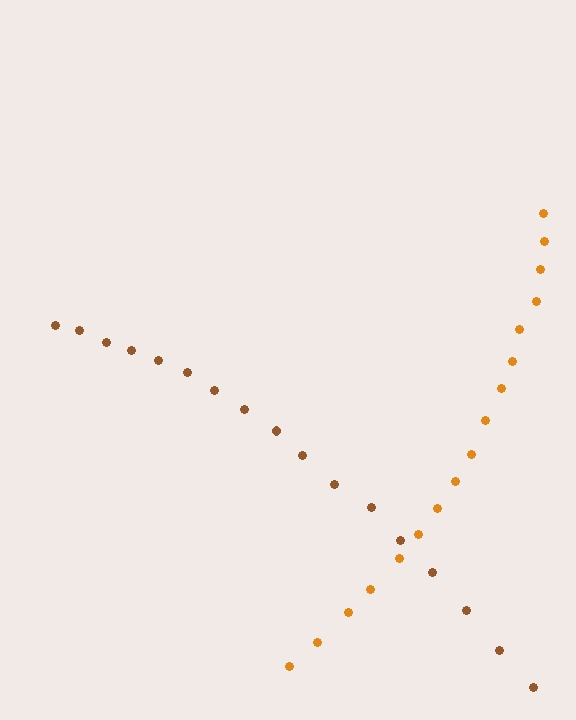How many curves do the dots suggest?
There are 2 distinct paths.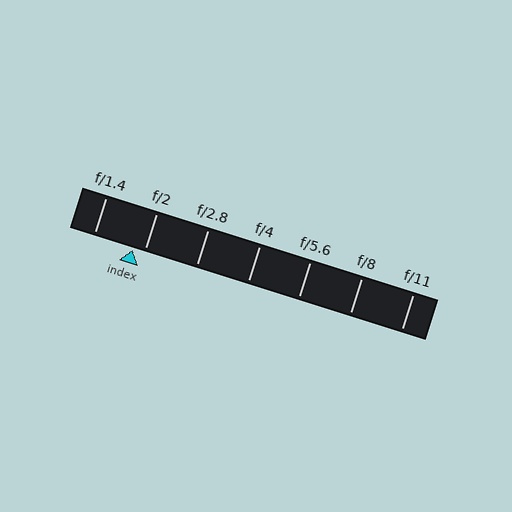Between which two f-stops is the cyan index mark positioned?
The index mark is between f/1.4 and f/2.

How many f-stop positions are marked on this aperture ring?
There are 7 f-stop positions marked.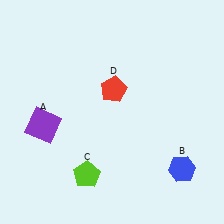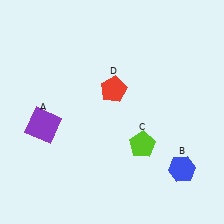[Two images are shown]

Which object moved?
The lime pentagon (C) moved right.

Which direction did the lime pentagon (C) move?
The lime pentagon (C) moved right.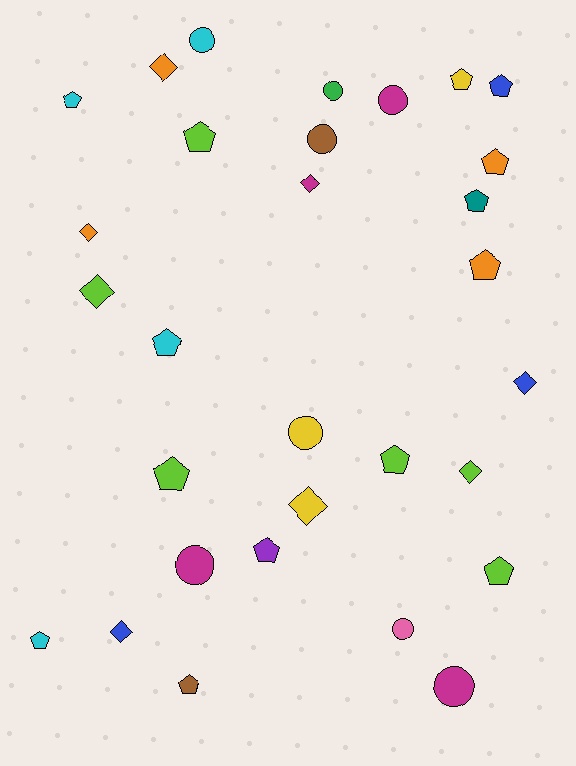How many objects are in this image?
There are 30 objects.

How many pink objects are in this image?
There is 1 pink object.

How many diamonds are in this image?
There are 8 diamonds.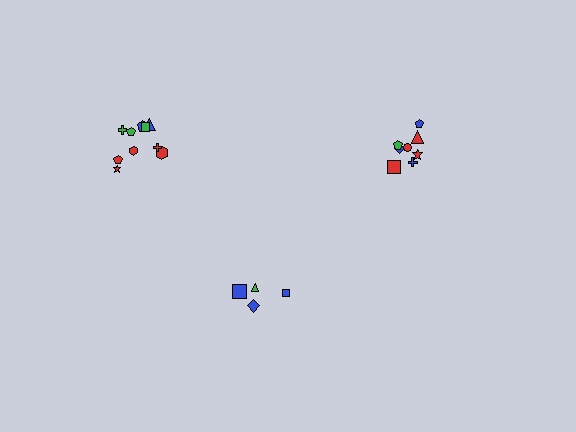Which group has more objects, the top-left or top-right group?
The top-left group.